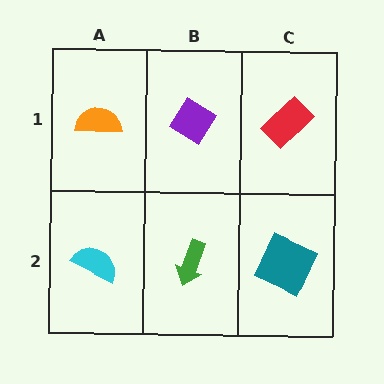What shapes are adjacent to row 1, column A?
A cyan semicircle (row 2, column A), a purple diamond (row 1, column B).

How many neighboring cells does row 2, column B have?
3.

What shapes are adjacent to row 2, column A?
An orange semicircle (row 1, column A), a green arrow (row 2, column B).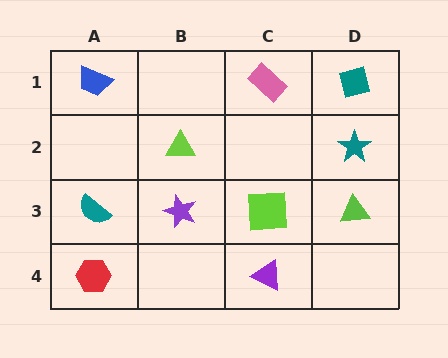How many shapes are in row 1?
3 shapes.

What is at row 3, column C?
A lime square.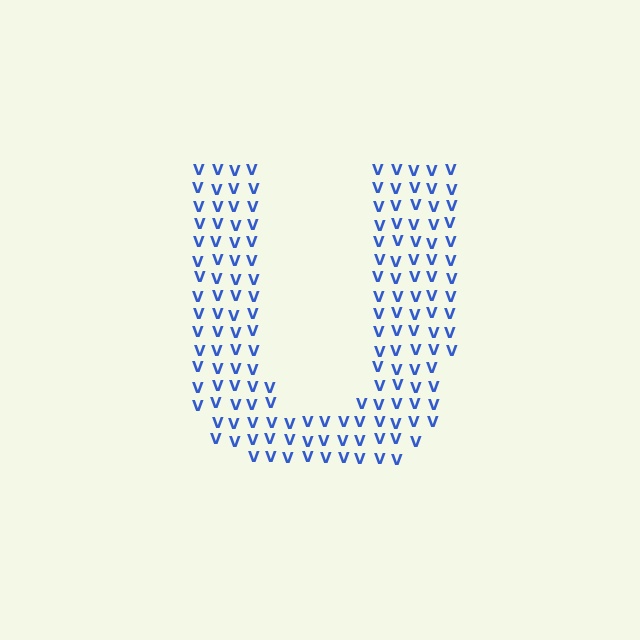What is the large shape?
The large shape is the letter U.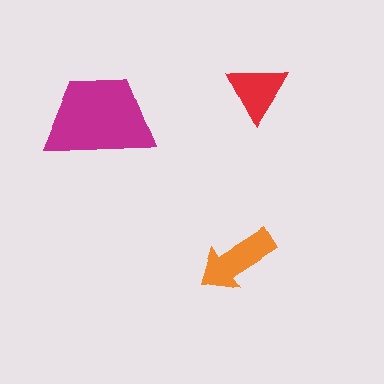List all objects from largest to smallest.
The magenta trapezoid, the orange arrow, the red triangle.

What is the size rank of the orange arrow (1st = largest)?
2nd.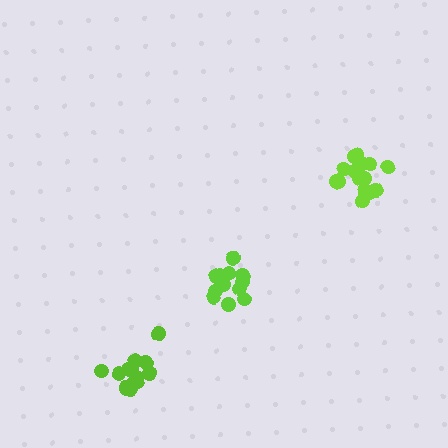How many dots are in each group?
Group 1: 16 dots, Group 2: 12 dots, Group 3: 14 dots (42 total).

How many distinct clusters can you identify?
There are 3 distinct clusters.